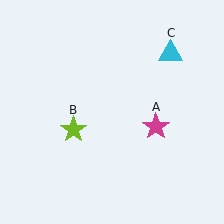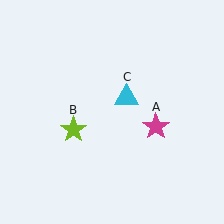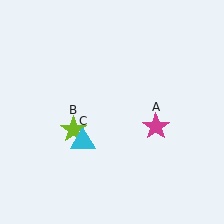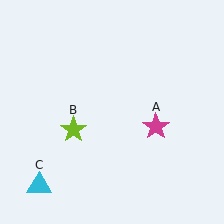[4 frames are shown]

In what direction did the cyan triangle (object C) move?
The cyan triangle (object C) moved down and to the left.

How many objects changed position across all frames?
1 object changed position: cyan triangle (object C).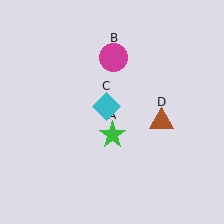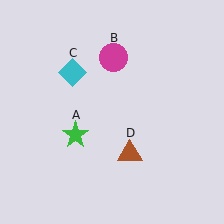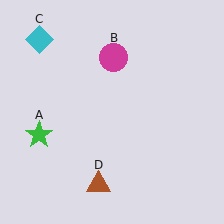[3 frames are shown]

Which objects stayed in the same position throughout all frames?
Magenta circle (object B) remained stationary.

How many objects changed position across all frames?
3 objects changed position: green star (object A), cyan diamond (object C), brown triangle (object D).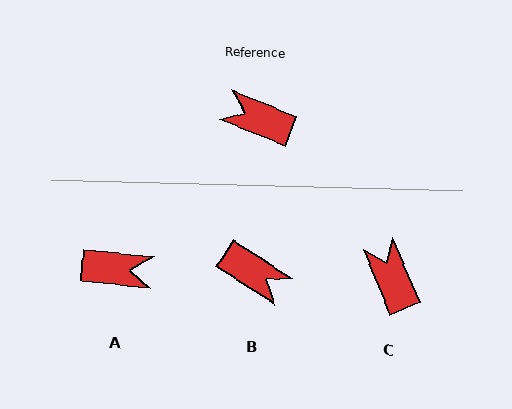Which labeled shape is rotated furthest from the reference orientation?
B, about 168 degrees away.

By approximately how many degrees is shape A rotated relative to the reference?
Approximately 165 degrees clockwise.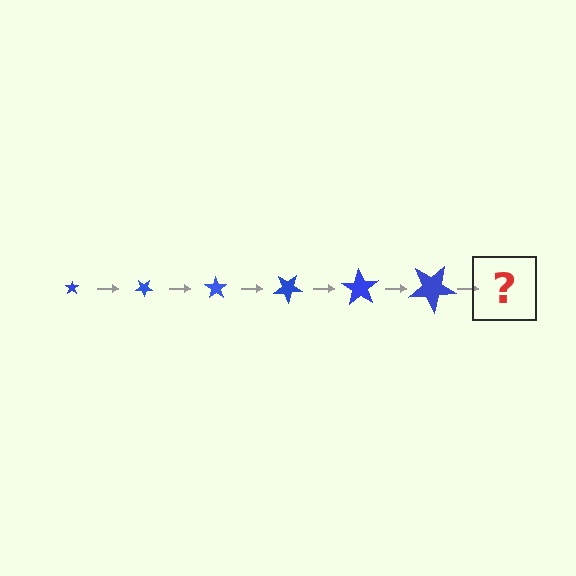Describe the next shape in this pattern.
It should be a star, larger than the previous one and rotated 210 degrees from the start.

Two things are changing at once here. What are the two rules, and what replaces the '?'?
The two rules are that the star grows larger each step and it rotates 35 degrees each step. The '?' should be a star, larger than the previous one and rotated 210 degrees from the start.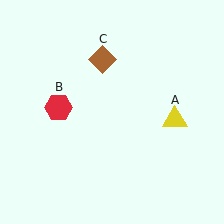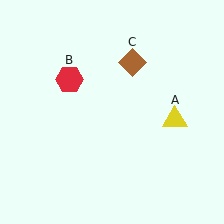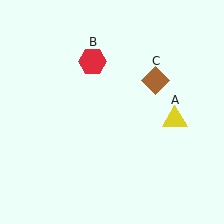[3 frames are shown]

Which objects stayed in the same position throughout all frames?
Yellow triangle (object A) remained stationary.